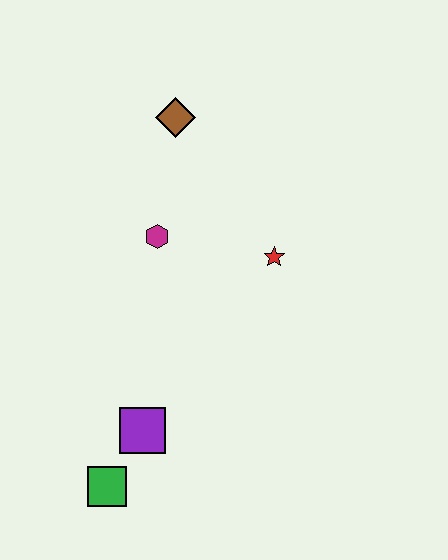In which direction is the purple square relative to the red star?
The purple square is below the red star.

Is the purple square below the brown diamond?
Yes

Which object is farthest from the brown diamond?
The green square is farthest from the brown diamond.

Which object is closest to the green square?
The purple square is closest to the green square.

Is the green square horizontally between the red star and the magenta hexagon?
No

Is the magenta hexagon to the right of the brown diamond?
No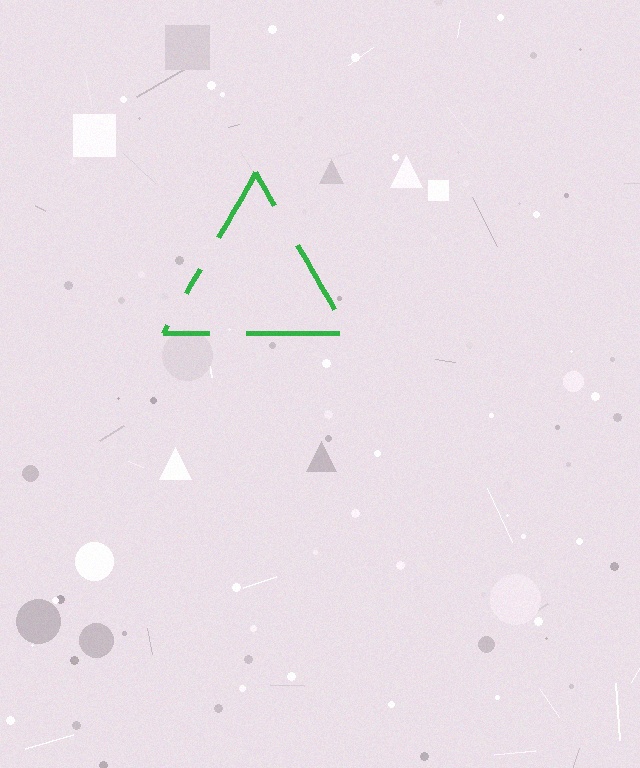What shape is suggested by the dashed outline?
The dashed outline suggests a triangle.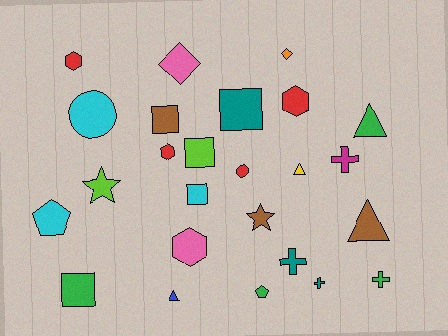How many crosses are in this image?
There are 4 crosses.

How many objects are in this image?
There are 25 objects.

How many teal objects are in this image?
There are 3 teal objects.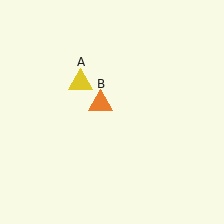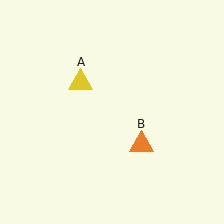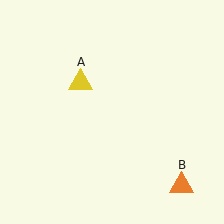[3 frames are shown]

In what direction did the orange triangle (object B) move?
The orange triangle (object B) moved down and to the right.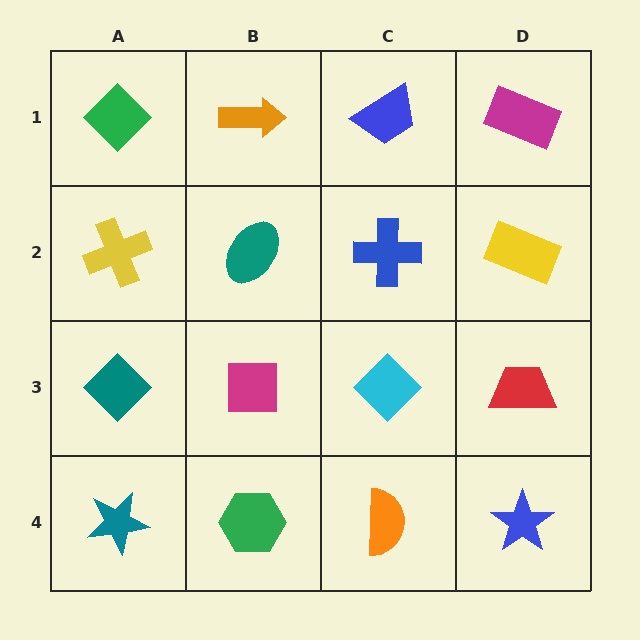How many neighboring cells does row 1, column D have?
2.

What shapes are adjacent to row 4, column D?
A red trapezoid (row 3, column D), an orange semicircle (row 4, column C).